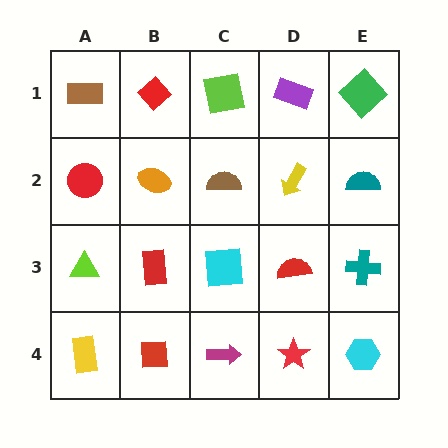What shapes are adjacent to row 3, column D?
A yellow arrow (row 2, column D), a red star (row 4, column D), a cyan square (row 3, column C), a teal cross (row 3, column E).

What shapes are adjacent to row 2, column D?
A purple rectangle (row 1, column D), a red semicircle (row 3, column D), a brown semicircle (row 2, column C), a teal semicircle (row 2, column E).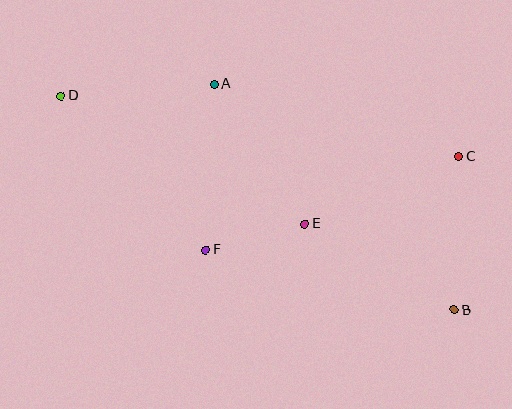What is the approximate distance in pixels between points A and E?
The distance between A and E is approximately 166 pixels.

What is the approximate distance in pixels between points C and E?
The distance between C and E is approximately 168 pixels.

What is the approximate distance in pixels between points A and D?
The distance between A and D is approximately 153 pixels.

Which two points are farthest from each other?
Points B and D are farthest from each other.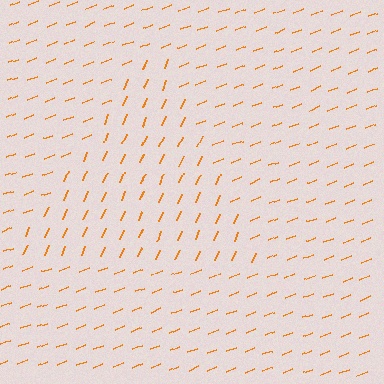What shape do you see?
I see a triangle.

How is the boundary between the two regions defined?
The boundary is defined purely by a change in line orientation (approximately 45 degrees difference). All lines are the same color and thickness.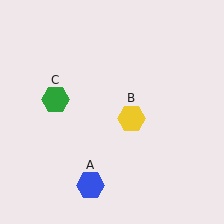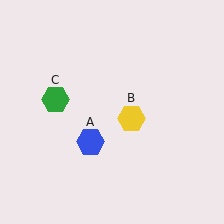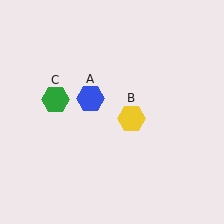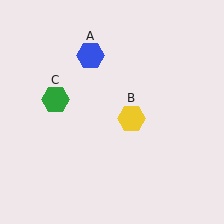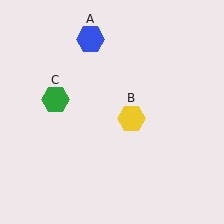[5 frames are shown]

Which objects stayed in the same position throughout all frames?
Yellow hexagon (object B) and green hexagon (object C) remained stationary.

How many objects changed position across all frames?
1 object changed position: blue hexagon (object A).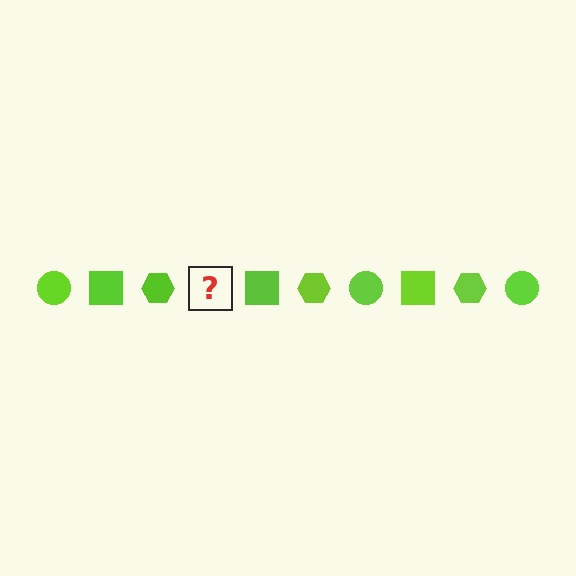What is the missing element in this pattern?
The missing element is a lime circle.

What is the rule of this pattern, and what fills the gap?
The rule is that the pattern cycles through circle, square, hexagon shapes in lime. The gap should be filled with a lime circle.